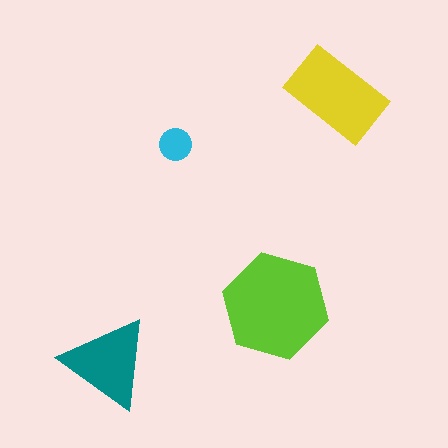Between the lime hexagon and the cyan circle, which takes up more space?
The lime hexagon.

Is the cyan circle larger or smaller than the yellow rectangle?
Smaller.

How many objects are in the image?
There are 4 objects in the image.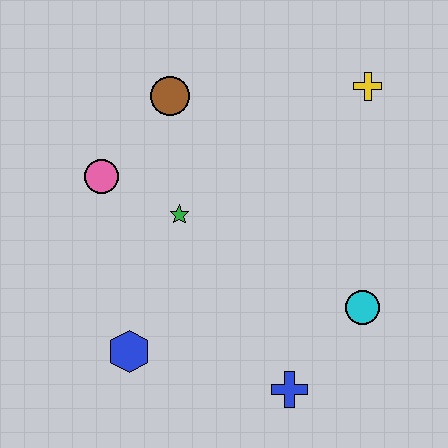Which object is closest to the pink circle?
The green star is closest to the pink circle.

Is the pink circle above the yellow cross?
No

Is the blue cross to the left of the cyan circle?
Yes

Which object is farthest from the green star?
The yellow cross is farthest from the green star.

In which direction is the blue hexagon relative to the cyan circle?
The blue hexagon is to the left of the cyan circle.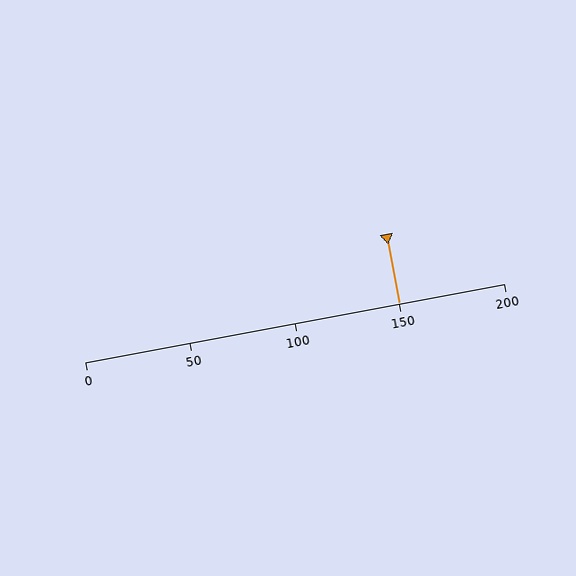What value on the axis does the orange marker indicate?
The marker indicates approximately 150.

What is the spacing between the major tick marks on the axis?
The major ticks are spaced 50 apart.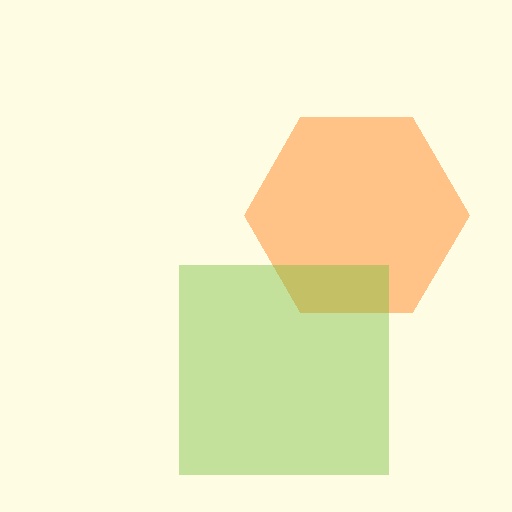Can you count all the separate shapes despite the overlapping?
Yes, there are 2 separate shapes.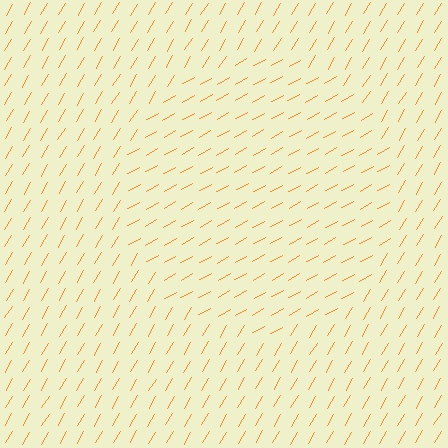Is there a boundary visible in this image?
Yes, there is a texture boundary formed by a change in line orientation.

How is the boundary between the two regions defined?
The boundary is defined purely by a change in line orientation (approximately 31 degrees difference). All lines are the same color and thickness.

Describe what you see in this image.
The image is filled with small orange line segments. A circle region in the image has lines oriented differently from the surrounding lines, creating a visible texture boundary.